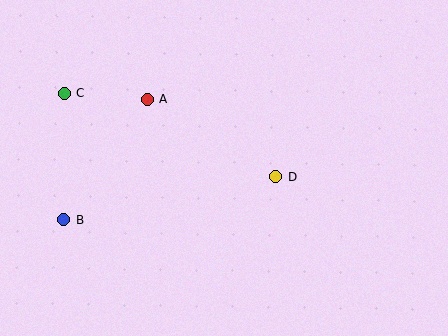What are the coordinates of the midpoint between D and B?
The midpoint between D and B is at (170, 198).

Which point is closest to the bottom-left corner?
Point B is closest to the bottom-left corner.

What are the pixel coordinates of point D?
Point D is at (276, 176).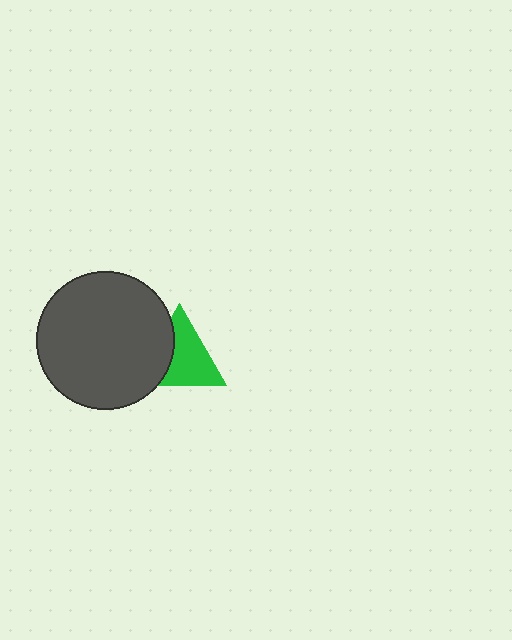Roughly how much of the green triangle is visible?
Most of it is visible (roughly 66%).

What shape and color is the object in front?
The object in front is a dark gray circle.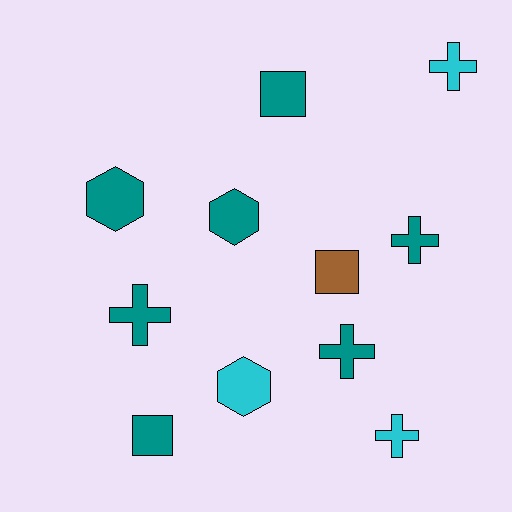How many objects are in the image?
There are 11 objects.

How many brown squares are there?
There is 1 brown square.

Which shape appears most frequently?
Cross, with 5 objects.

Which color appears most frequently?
Teal, with 7 objects.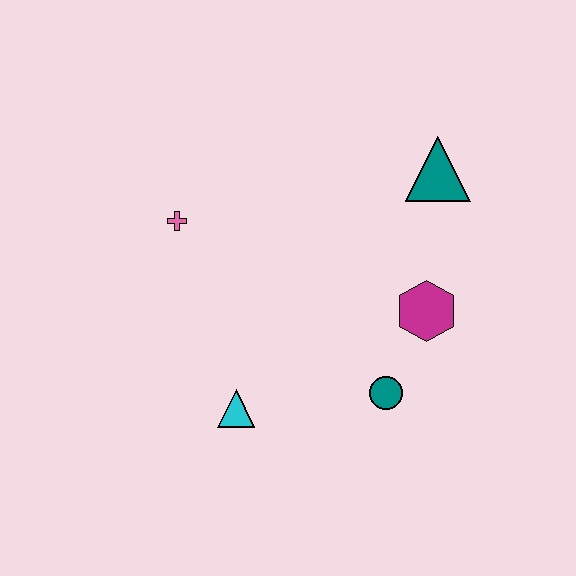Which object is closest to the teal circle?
The magenta hexagon is closest to the teal circle.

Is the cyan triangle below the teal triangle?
Yes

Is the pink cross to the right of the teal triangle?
No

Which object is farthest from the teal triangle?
The cyan triangle is farthest from the teal triangle.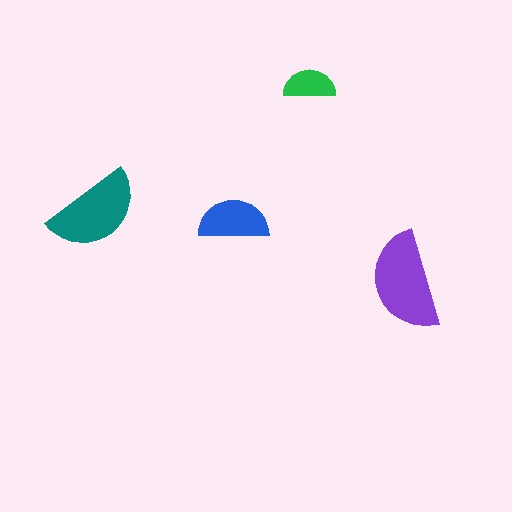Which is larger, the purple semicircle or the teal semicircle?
The purple one.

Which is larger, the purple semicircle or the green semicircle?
The purple one.